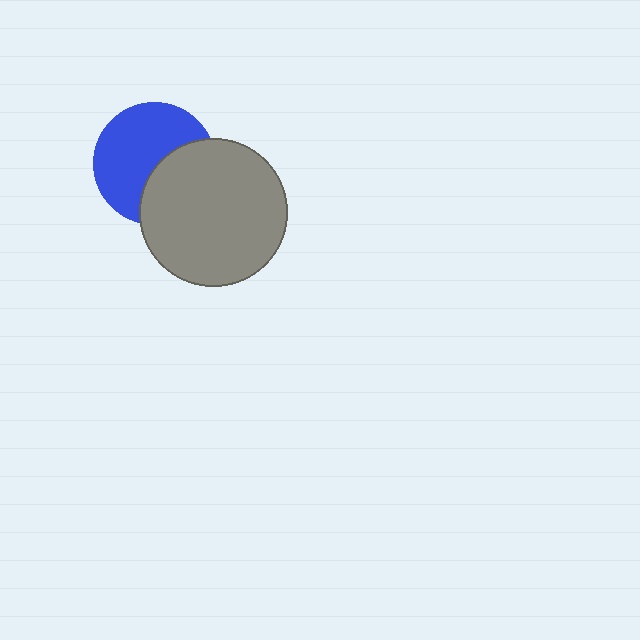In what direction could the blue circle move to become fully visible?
The blue circle could move toward the upper-left. That would shift it out from behind the gray circle entirely.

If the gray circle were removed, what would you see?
You would see the complete blue circle.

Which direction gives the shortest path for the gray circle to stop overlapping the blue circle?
Moving toward the lower-right gives the shortest separation.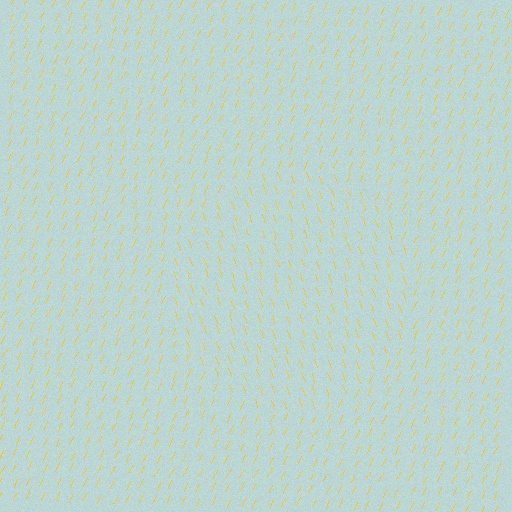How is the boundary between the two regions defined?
The boundary is defined purely by a change in line orientation (approximately 45 degrees difference). All lines are the same color and thickness.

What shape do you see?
I see a circle.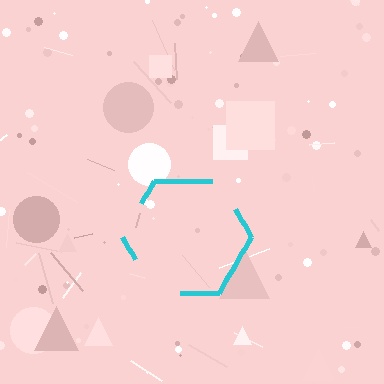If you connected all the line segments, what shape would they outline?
They would outline a hexagon.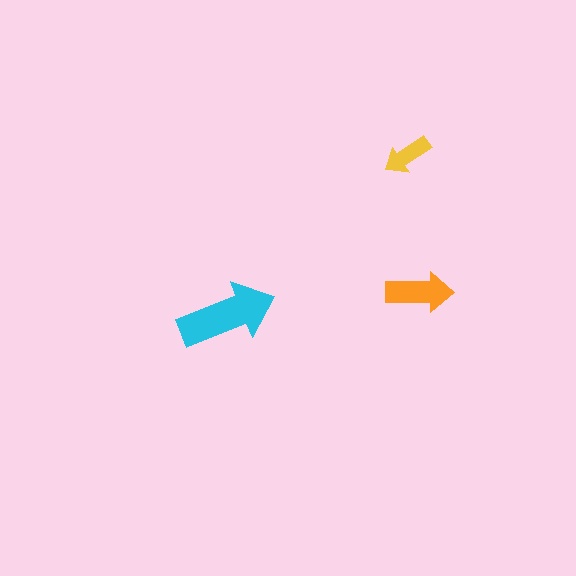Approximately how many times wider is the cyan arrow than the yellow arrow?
About 2 times wider.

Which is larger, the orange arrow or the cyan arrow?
The cyan one.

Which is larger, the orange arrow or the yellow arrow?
The orange one.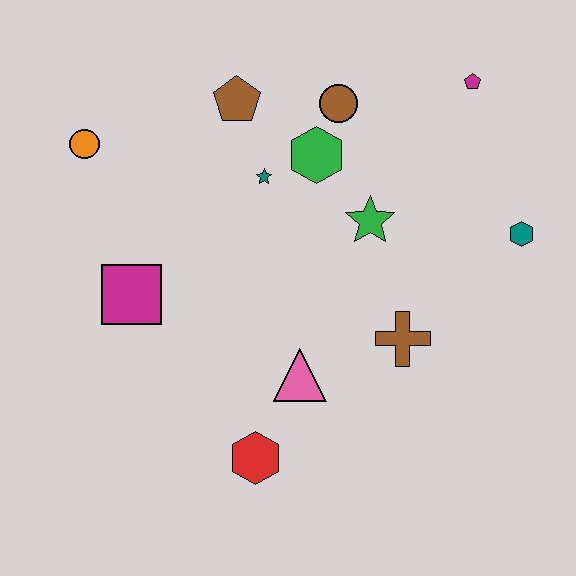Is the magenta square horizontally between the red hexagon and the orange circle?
Yes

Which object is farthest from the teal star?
The red hexagon is farthest from the teal star.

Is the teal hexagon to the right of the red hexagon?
Yes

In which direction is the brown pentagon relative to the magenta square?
The brown pentagon is above the magenta square.